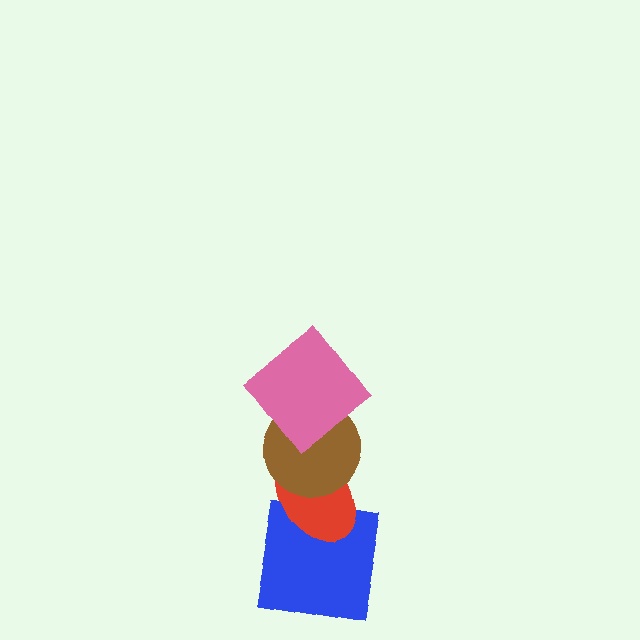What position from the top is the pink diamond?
The pink diamond is 1st from the top.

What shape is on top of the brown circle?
The pink diamond is on top of the brown circle.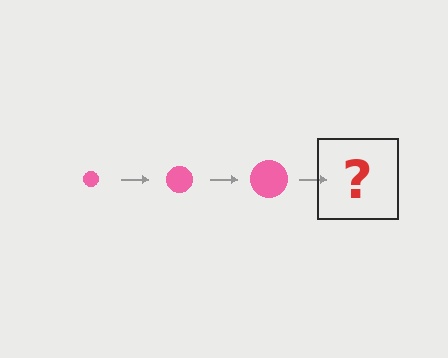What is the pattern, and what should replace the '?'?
The pattern is that the circle gets progressively larger each step. The '?' should be a pink circle, larger than the previous one.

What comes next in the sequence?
The next element should be a pink circle, larger than the previous one.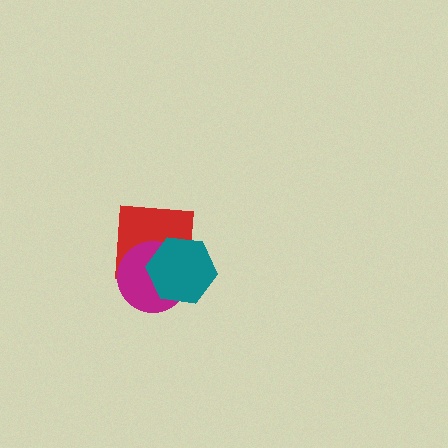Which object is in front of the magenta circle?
The teal hexagon is in front of the magenta circle.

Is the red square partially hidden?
Yes, it is partially covered by another shape.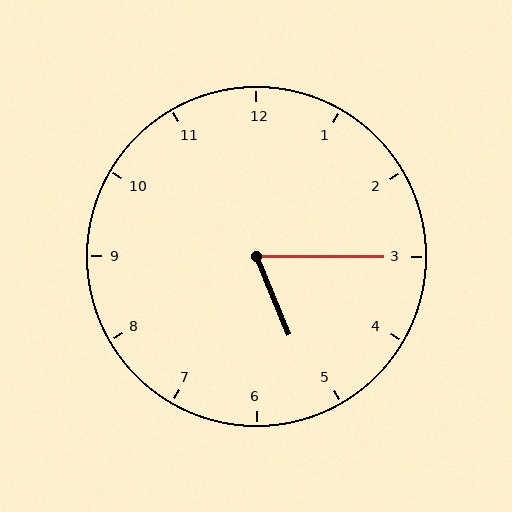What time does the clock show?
5:15.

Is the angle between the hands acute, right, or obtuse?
It is acute.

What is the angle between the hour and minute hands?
Approximately 68 degrees.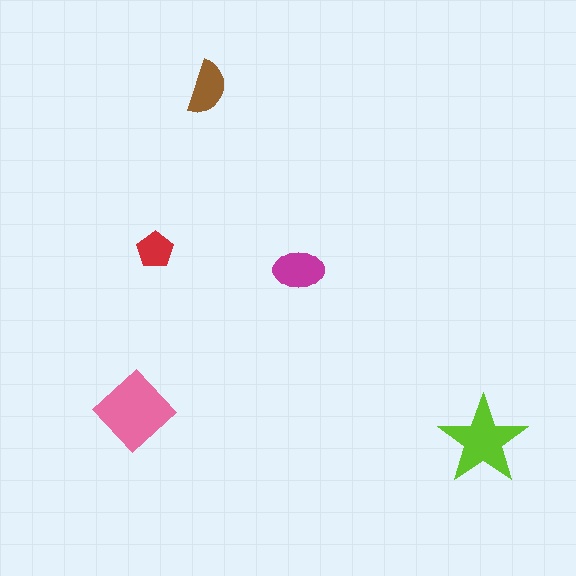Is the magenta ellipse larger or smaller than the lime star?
Smaller.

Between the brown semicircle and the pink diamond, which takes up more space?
The pink diamond.